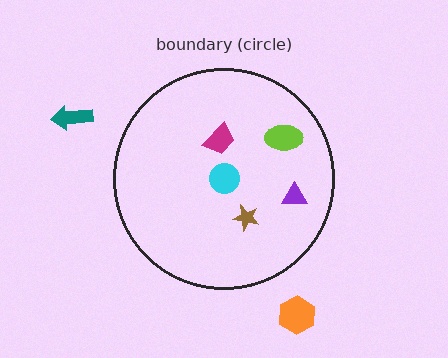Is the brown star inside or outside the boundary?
Inside.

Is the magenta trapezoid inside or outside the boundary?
Inside.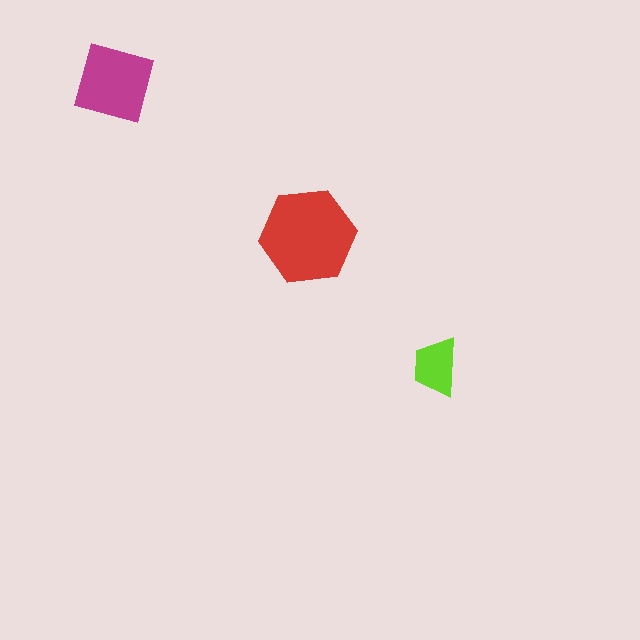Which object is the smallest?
The lime trapezoid.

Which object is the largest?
The red hexagon.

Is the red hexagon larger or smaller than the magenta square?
Larger.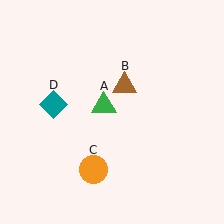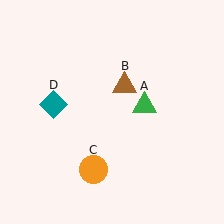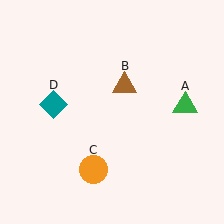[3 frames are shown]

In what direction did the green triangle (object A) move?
The green triangle (object A) moved right.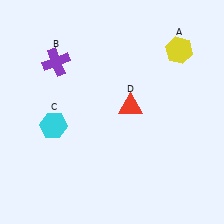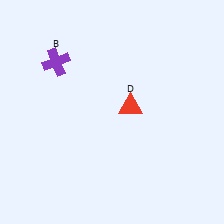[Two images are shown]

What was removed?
The yellow hexagon (A), the cyan hexagon (C) were removed in Image 2.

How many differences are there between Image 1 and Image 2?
There are 2 differences between the two images.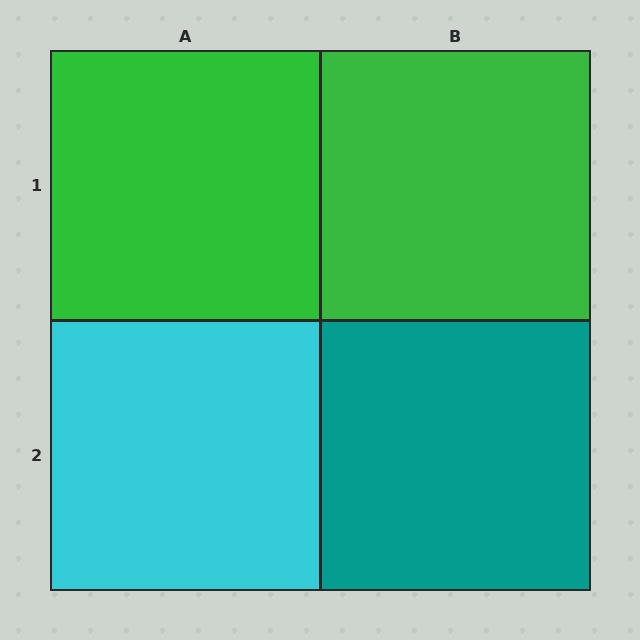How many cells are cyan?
1 cell is cyan.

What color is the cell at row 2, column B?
Teal.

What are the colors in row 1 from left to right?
Green, green.